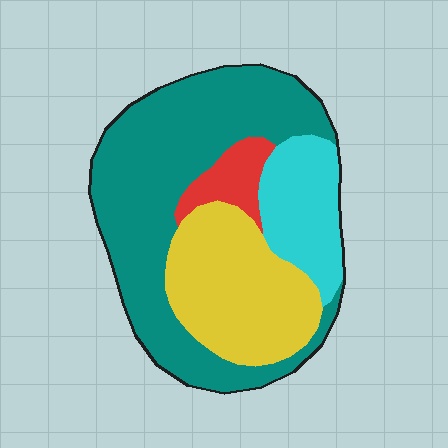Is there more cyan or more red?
Cyan.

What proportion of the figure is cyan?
Cyan takes up less than a sixth of the figure.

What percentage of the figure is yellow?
Yellow covers about 25% of the figure.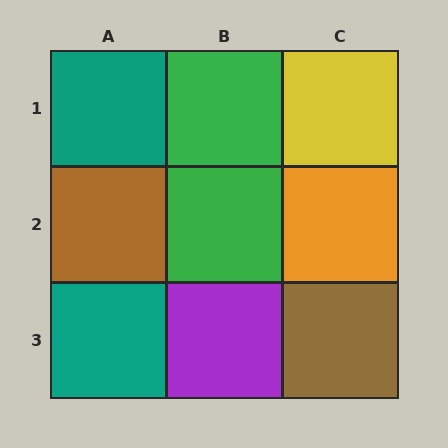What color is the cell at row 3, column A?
Teal.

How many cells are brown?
2 cells are brown.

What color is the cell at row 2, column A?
Brown.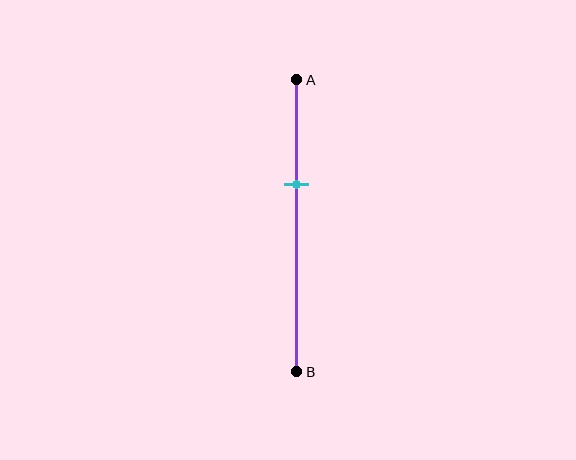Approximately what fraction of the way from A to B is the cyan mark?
The cyan mark is approximately 35% of the way from A to B.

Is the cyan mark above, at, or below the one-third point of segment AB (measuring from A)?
The cyan mark is approximately at the one-third point of segment AB.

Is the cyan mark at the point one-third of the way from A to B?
Yes, the mark is approximately at the one-third point.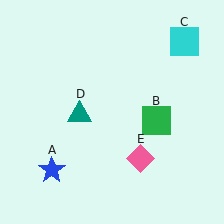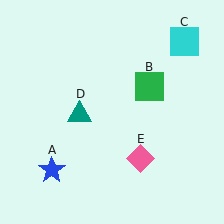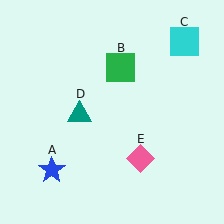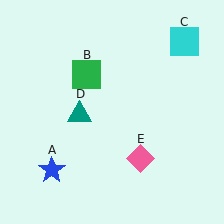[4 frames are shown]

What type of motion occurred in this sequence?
The green square (object B) rotated counterclockwise around the center of the scene.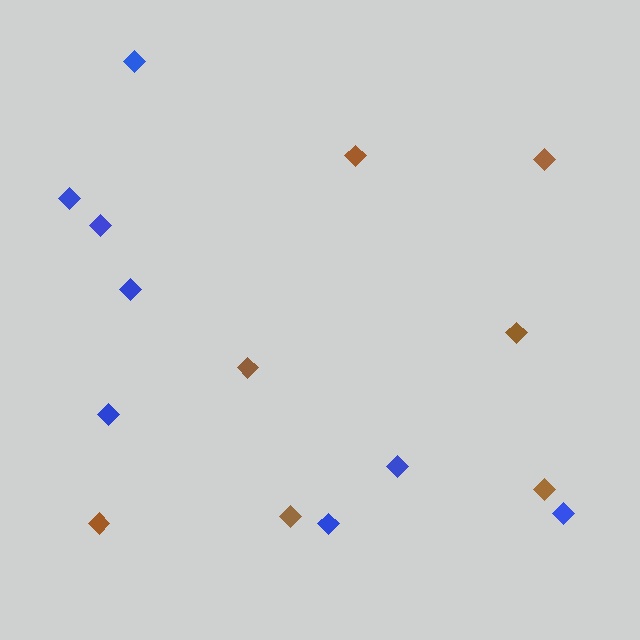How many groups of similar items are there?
There are 2 groups: one group of blue diamonds (8) and one group of brown diamonds (7).